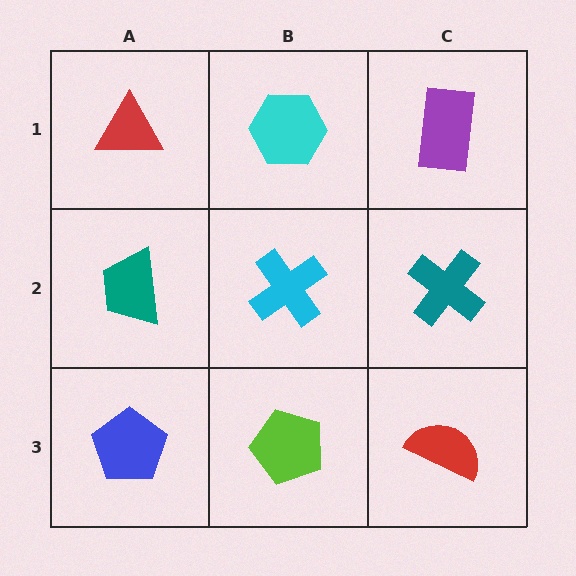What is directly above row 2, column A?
A red triangle.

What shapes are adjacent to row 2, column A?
A red triangle (row 1, column A), a blue pentagon (row 3, column A), a cyan cross (row 2, column B).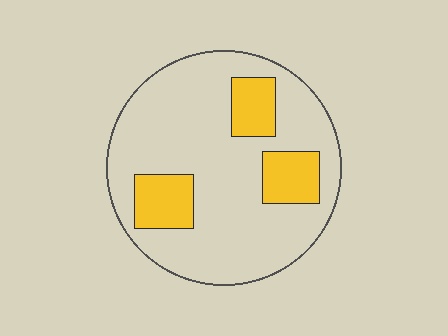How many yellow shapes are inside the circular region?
3.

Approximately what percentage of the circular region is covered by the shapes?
Approximately 20%.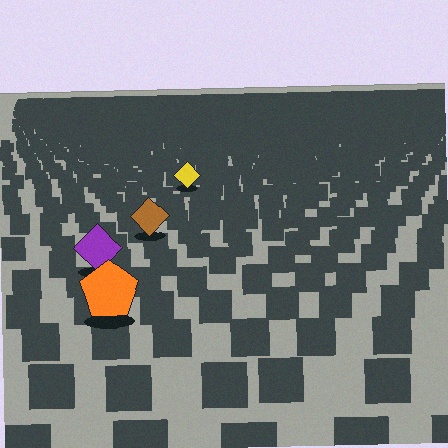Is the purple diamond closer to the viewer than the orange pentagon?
No. The orange pentagon is closer — you can tell from the texture gradient: the ground texture is coarser near it.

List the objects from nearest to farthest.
From nearest to farthest: the orange pentagon, the purple diamond, the brown diamond, the yellow diamond.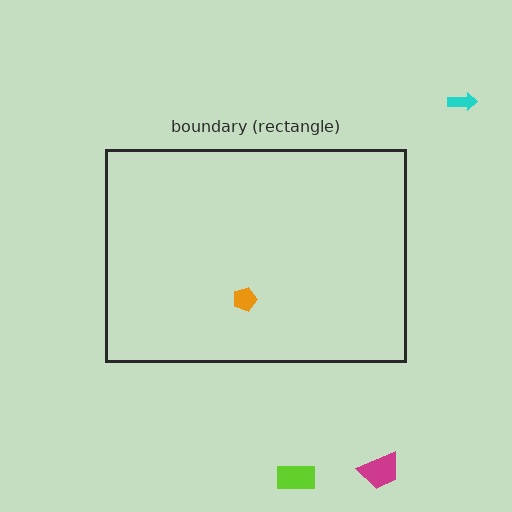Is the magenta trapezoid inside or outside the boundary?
Outside.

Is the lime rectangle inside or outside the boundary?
Outside.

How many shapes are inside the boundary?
1 inside, 3 outside.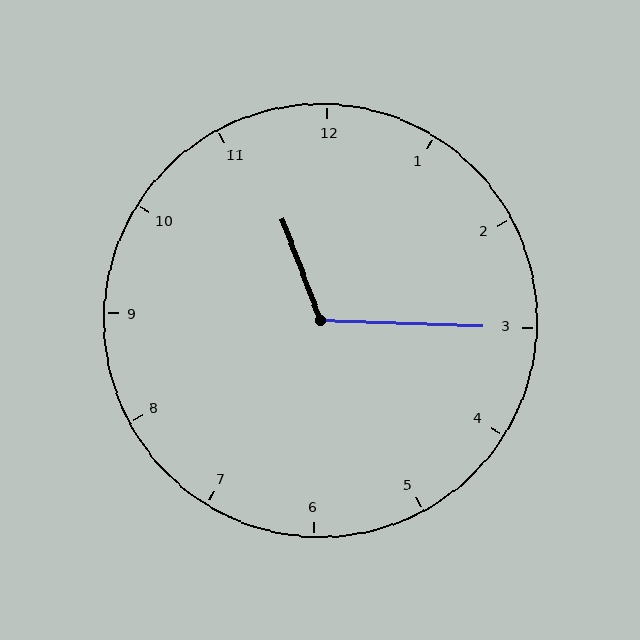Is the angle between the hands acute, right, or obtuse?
It is obtuse.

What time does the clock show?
11:15.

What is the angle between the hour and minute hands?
Approximately 112 degrees.